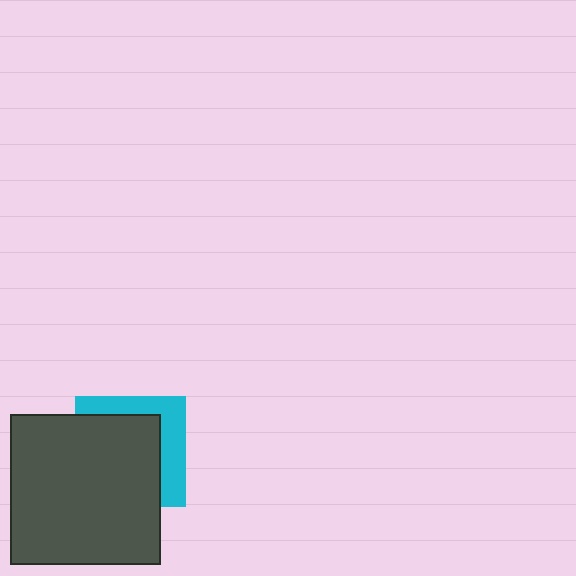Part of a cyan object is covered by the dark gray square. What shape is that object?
It is a square.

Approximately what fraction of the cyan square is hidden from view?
Roughly 66% of the cyan square is hidden behind the dark gray square.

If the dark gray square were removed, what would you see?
You would see the complete cyan square.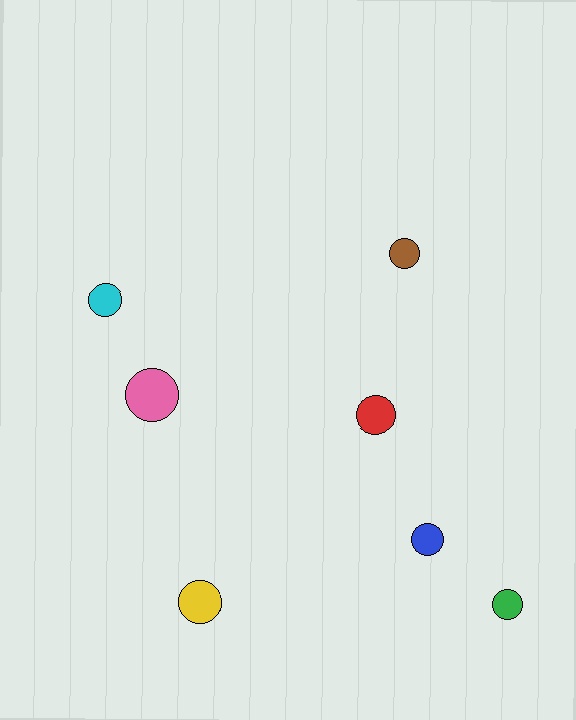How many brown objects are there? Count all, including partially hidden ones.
There is 1 brown object.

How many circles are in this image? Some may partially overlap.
There are 7 circles.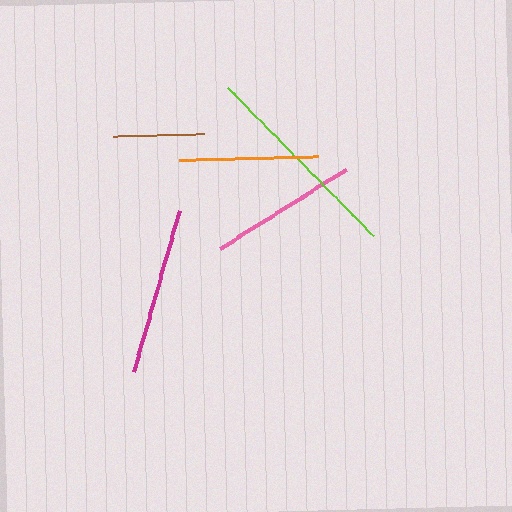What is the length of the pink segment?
The pink segment is approximately 148 pixels long.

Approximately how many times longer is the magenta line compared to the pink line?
The magenta line is approximately 1.1 times the length of the pink line.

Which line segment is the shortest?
The brown line is the shortest at approximately 91 pixels.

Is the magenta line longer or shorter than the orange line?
The magenta line is longer than the orange line.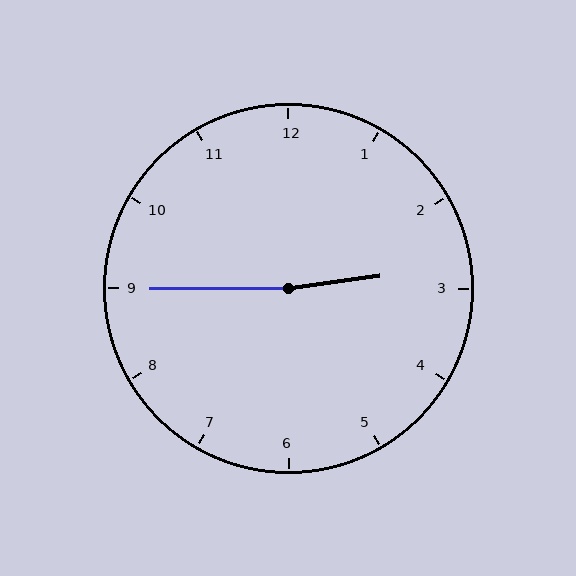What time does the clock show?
2:45.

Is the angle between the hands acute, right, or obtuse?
It is obtuse.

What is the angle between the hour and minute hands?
Approximately 172 degrees.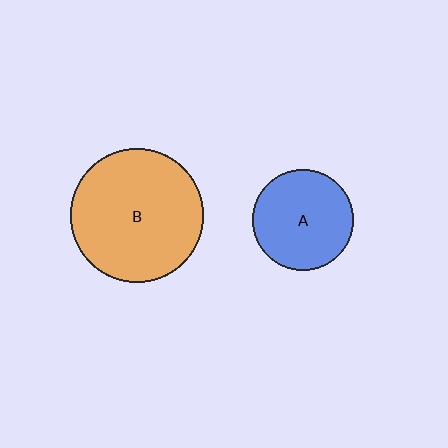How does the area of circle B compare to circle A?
Approximately 1.7 times.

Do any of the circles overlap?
No, none of the circles overlap.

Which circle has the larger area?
Circle B (orange).